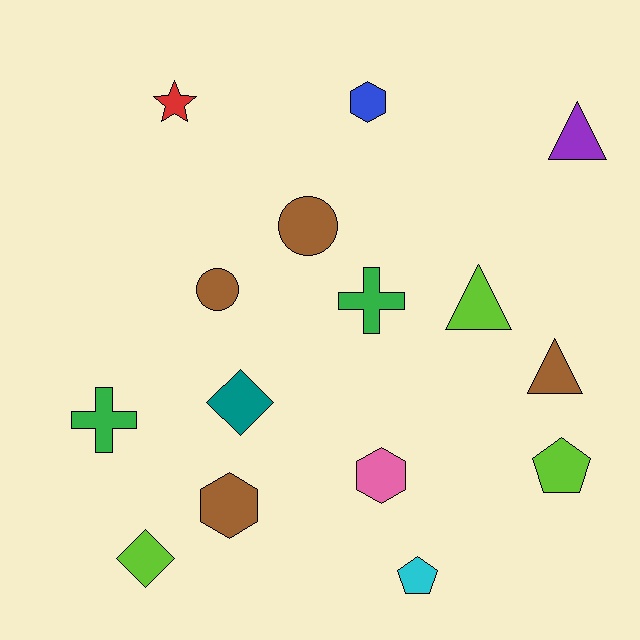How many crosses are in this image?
There are 2 crosses.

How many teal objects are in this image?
There is 1 teal object.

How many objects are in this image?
There are 15 objects.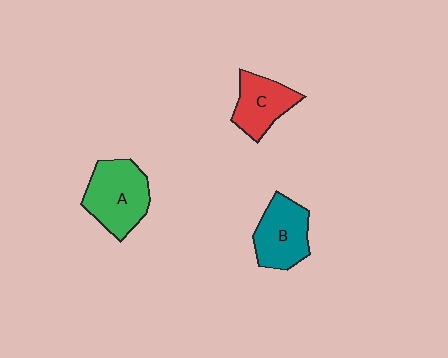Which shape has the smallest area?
Shape C (red).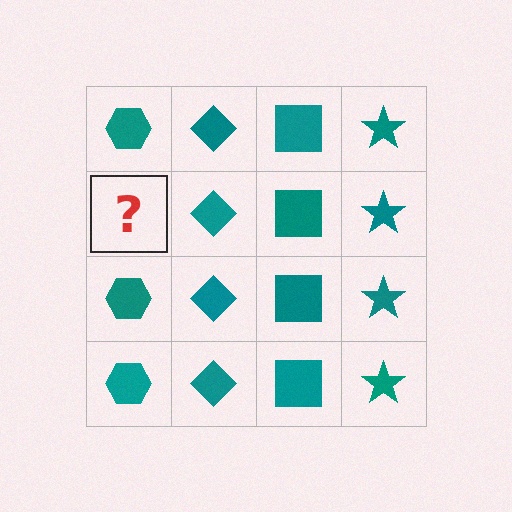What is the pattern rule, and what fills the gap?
The rule is that each column has a consistent shape. The gap should be filled with a teal hexagon.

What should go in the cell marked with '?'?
The missing cell should contain a teal hexagon.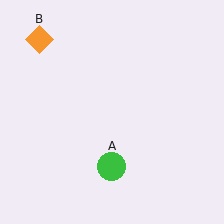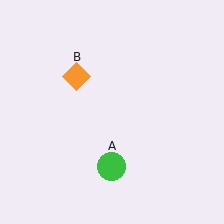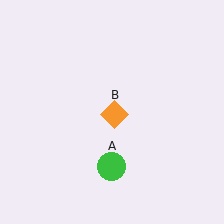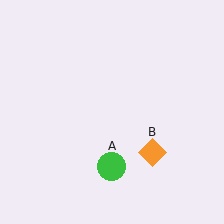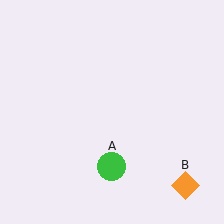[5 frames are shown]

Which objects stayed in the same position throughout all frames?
Green circle (object A) remained stationary.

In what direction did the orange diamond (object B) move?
The orange diamond (object B) moved down and to the right.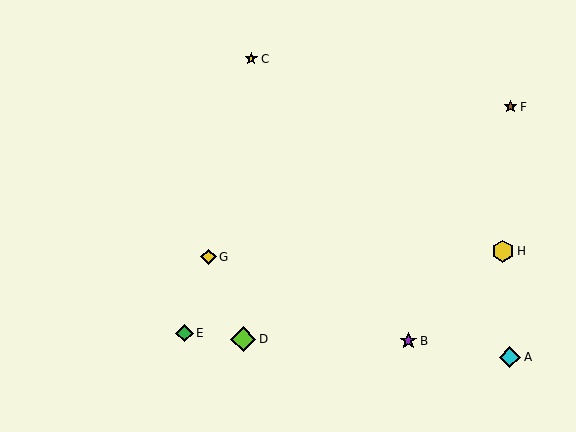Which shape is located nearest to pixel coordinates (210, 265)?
The yellow diamond (labeled G) at (209, 257) is nearest to that location.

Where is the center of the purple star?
The center of the purple star is at (408, 341).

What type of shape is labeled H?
Shape H is a yellow hexagon.